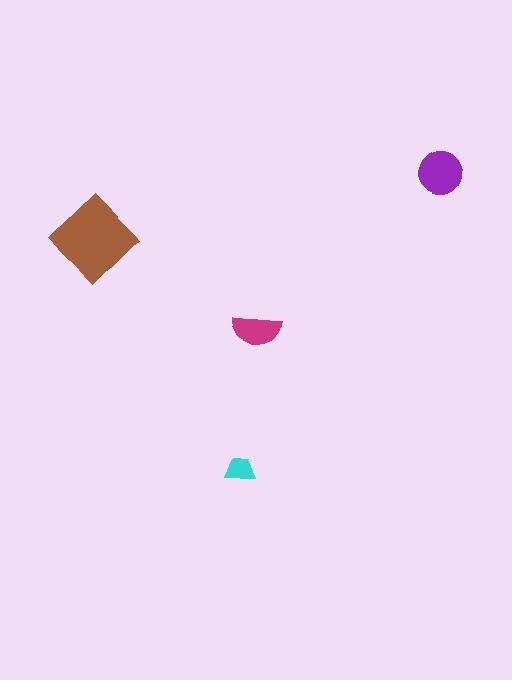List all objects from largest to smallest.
The brown diamond, the purple circle, the magenta semicircle, the cyan trapezoid.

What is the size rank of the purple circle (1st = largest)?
2nd.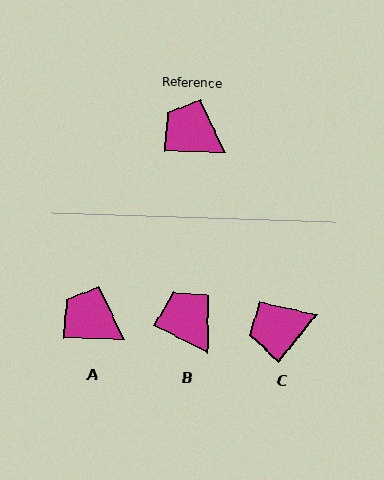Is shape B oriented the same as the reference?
No, it is off by about 27 degrees.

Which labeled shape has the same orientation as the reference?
A.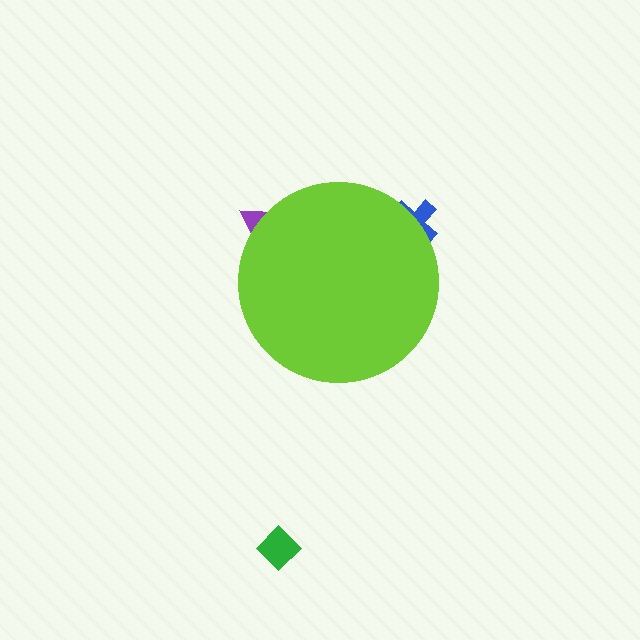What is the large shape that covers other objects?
A lime circle.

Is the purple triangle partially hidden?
Yes, the purple triangle is partially hidden behind the lime circle.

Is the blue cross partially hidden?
Yes, the blue cross is partially hidden behind the lime circle.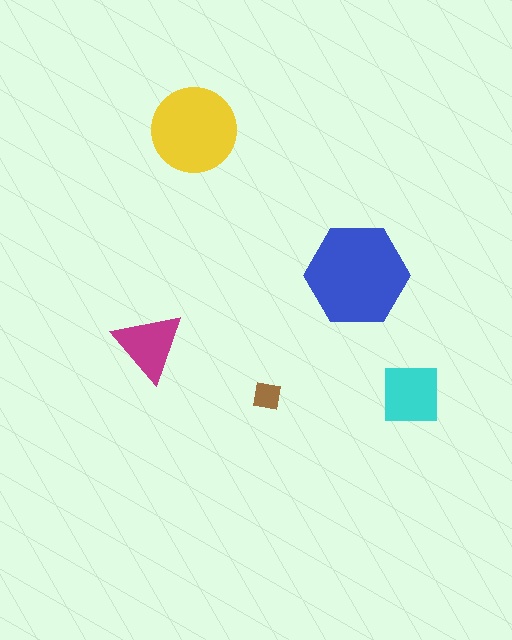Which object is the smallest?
The brown square.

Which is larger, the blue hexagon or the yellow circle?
The blue hexagon.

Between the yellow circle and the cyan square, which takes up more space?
The yellow circle.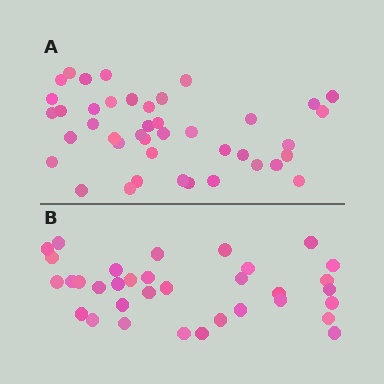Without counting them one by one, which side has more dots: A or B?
Region A (the top region) has more dots.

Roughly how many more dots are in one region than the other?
Region A has roughly 8 or so more dots than region B.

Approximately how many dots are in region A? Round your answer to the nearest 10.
About 40 dots. (The exact count is 42, which rounds to 40.)